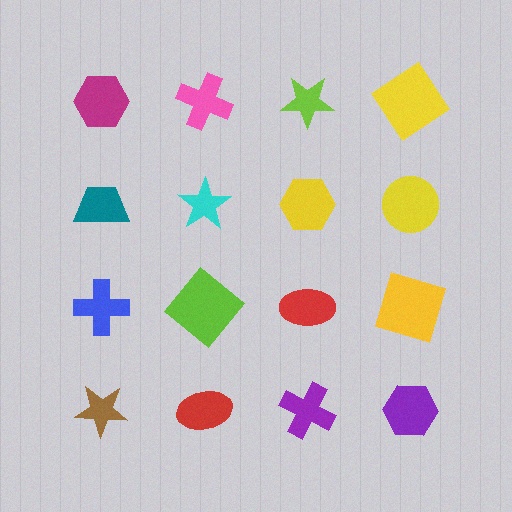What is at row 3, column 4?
A yellow square.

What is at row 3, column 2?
A lime diamond.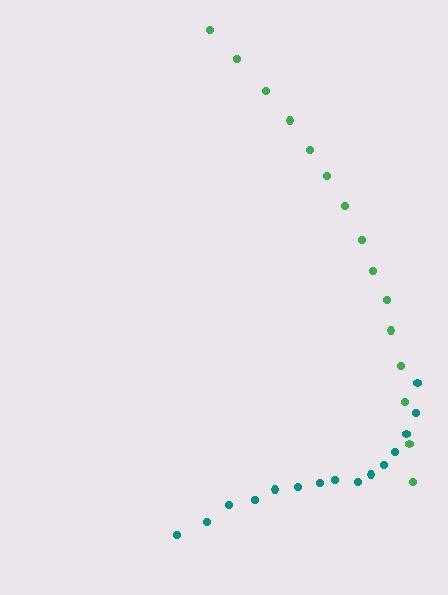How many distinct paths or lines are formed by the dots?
There are 2 distinct paths.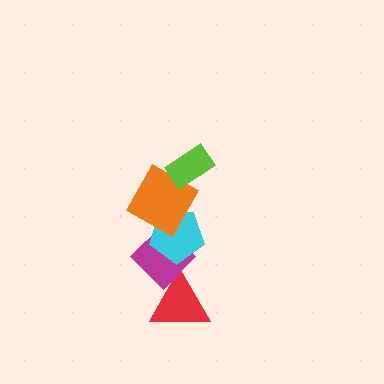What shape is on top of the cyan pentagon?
The orange square is on top of the cyan pentagon.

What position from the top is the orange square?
The orange square is 2nd from the top.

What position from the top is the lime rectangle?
The lime rectangle is 1st from the top.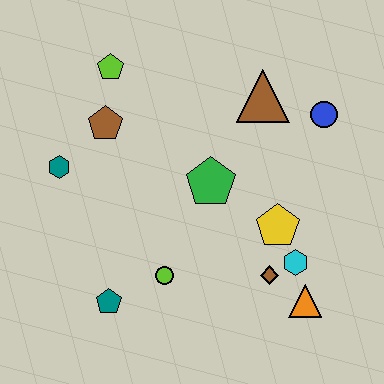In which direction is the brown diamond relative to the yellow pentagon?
The brown diamond is below the yellow pentagon.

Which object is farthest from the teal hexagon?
The orange triangle is farthest from the teal hexagon.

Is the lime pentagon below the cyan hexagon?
No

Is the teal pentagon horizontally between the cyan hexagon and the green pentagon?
No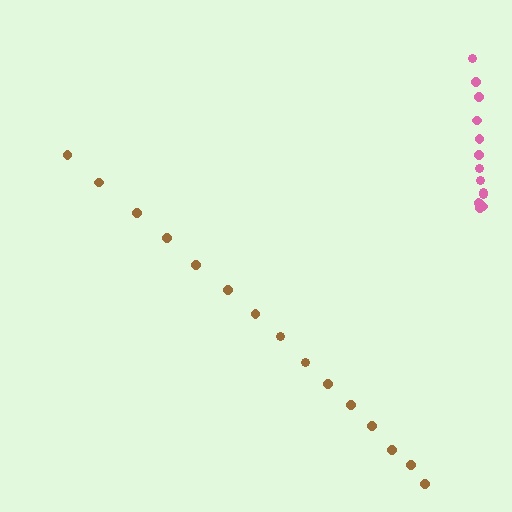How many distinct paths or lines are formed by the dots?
There are 2 distinct paths.